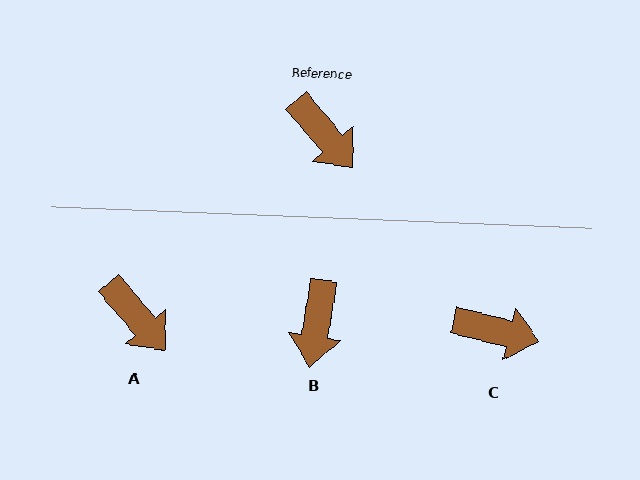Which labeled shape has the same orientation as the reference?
A.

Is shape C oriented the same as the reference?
No, it is off by about 36 degrees.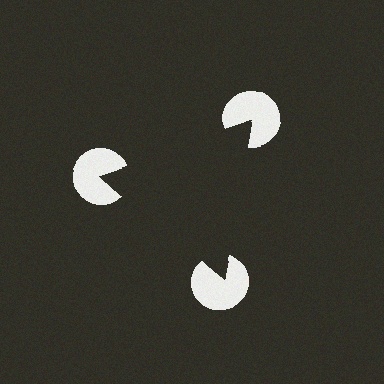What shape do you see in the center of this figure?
An illusory triangle — its edges are inferred from the aligned wedge cuts in the pac-man discs, not physically drawn.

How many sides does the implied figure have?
3 sides.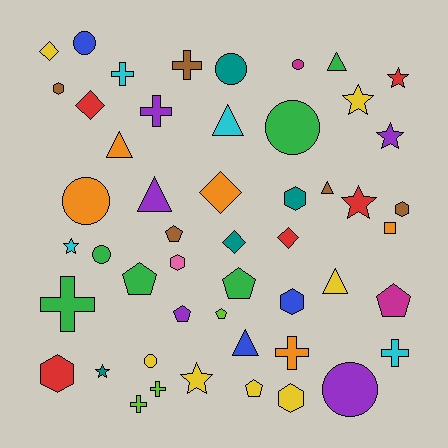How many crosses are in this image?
There are 8 crosses.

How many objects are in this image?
There are 50 objects.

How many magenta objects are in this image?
There are 2 magenta objects.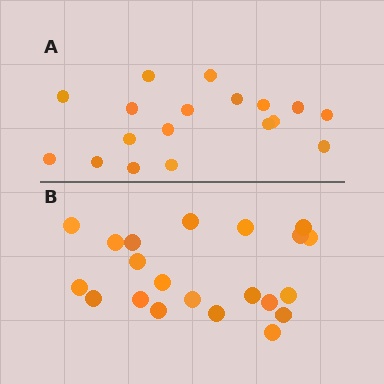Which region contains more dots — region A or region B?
Region B (the bottom region) has more dots.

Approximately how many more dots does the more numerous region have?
Region B has just a few more — roughly 2 or 3 more dots than region A.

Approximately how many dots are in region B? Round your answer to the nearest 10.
About 20 dots. (The exact count is 21, which rounds to 20.)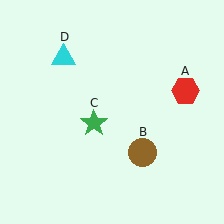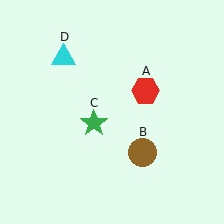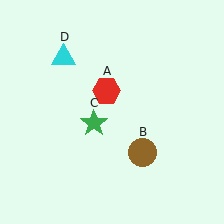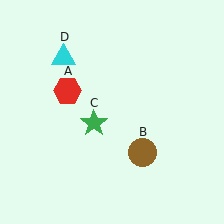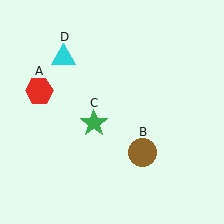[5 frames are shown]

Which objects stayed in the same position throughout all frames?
Brown circle (object B) and green star (object C) and cyan triangle (object D) remained stationary.